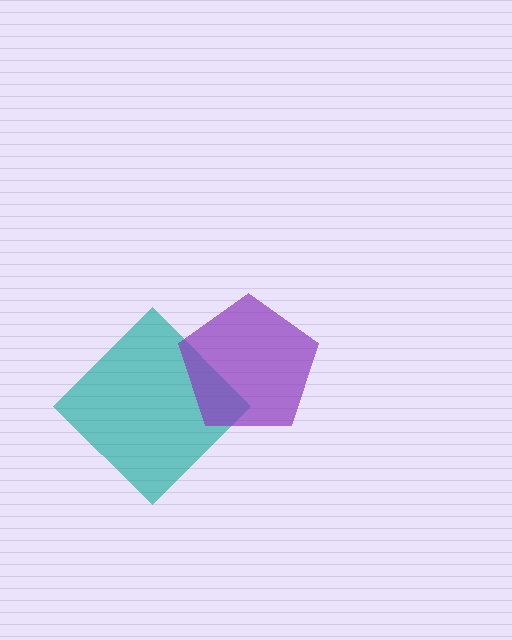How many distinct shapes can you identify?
There are 2 distinct shapes: a teal diamond, a purple pentagon.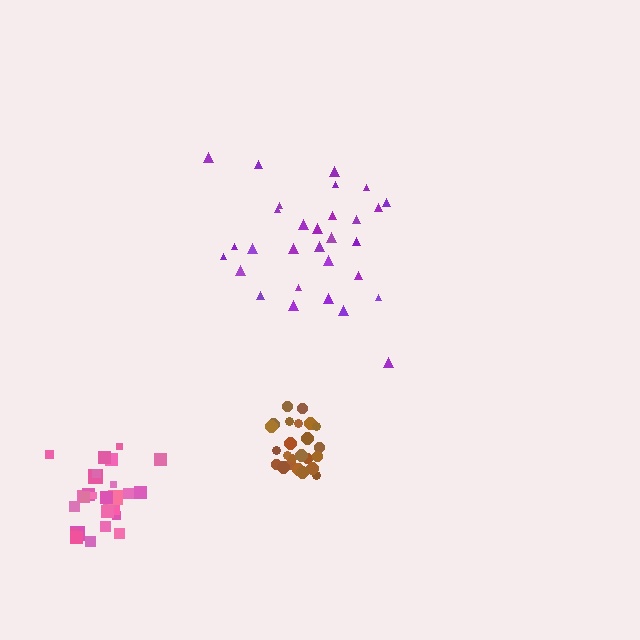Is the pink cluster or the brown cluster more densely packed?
Brown.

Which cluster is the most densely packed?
Brown.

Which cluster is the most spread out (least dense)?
Purple.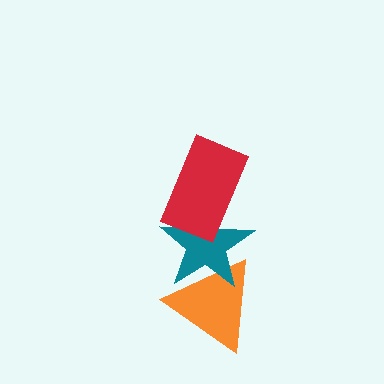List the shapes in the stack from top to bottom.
From top to bottom: the red rectangle, the teal star, the orange triangle.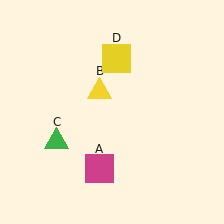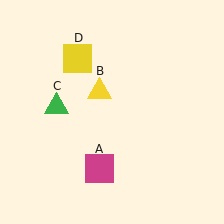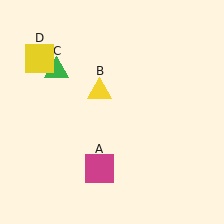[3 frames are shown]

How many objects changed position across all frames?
2 objects changed position: green triangle (object C), yellow square (object D).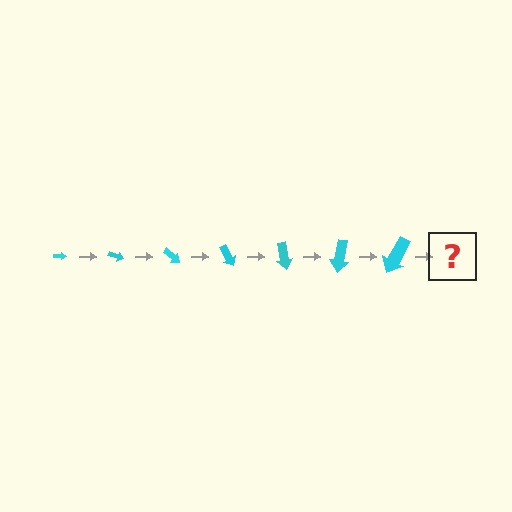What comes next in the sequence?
The next element should be an arrow, larger than the previous one and rotated 140 degrees from the start.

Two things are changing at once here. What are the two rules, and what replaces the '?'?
The two rules are that the arrow grows larger each step and it rotates 20 degrees each step. The '?' should be an arrow, larger than the previous one and rotated 140 degrees from the start.